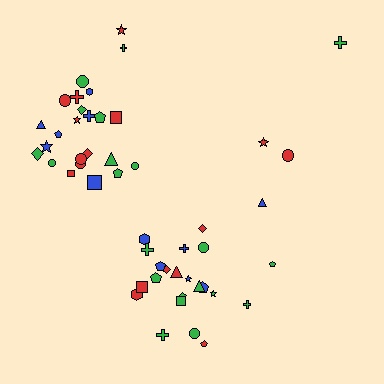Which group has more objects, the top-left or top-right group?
The top-left group.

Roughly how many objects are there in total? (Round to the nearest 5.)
Roughly 50 objects in total.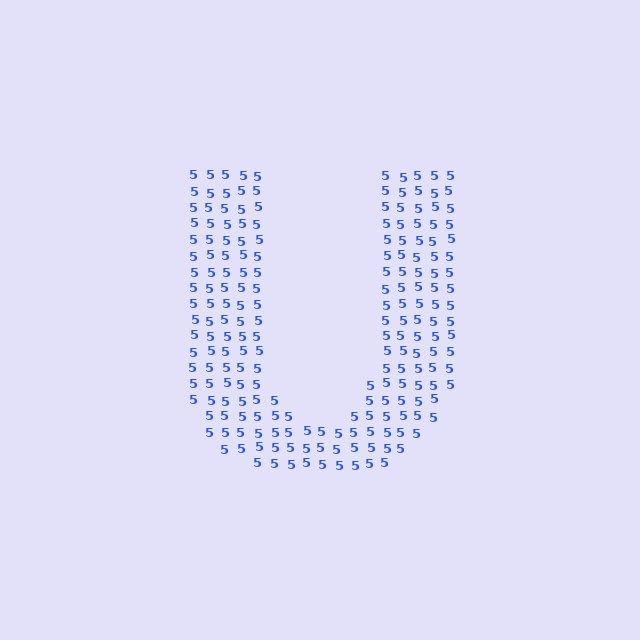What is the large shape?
The large shape is the letter U.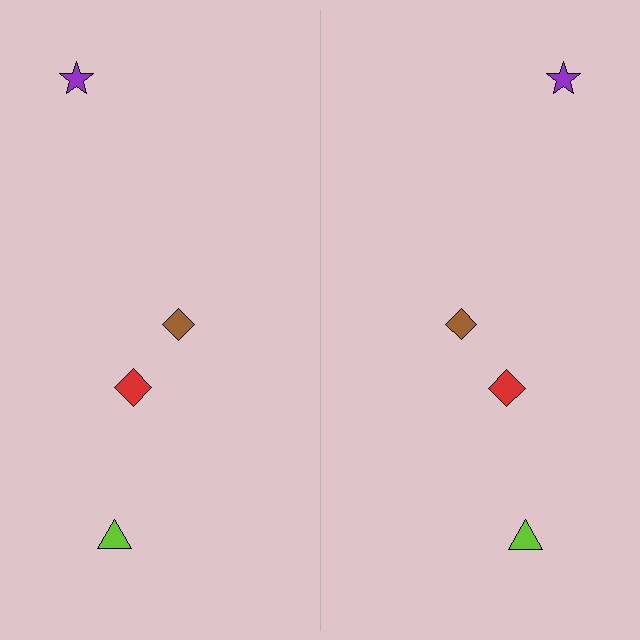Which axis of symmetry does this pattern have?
The pattern has a vertical axis of symmetry running through the center of the image.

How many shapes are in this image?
There are 8 shapes in this image.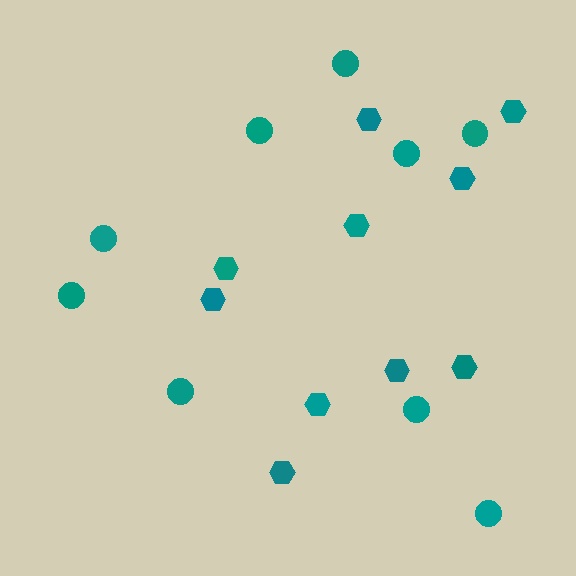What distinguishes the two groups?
There are 2 groups: one group of hexagons (10) and one group of circles (9).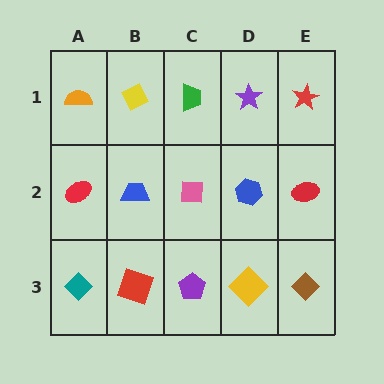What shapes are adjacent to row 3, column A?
A red ellipse (row 2, column A), a red square (row 3, column B).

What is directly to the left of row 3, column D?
A purple pentagon.